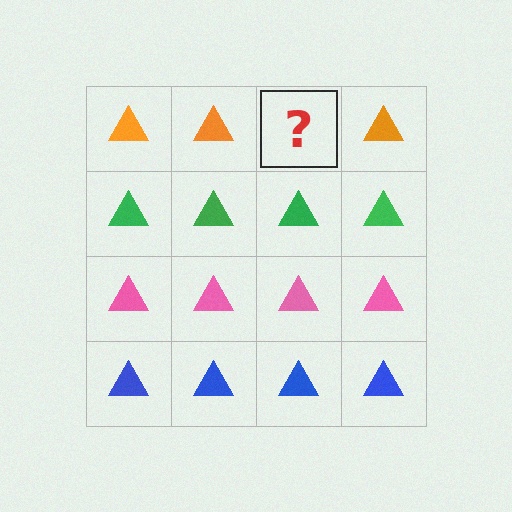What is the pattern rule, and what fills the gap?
The rule is that each row has a consistent color. The gap should be filled with an orange triangle.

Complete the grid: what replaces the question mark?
The question mark should be replaced with an orange triangle.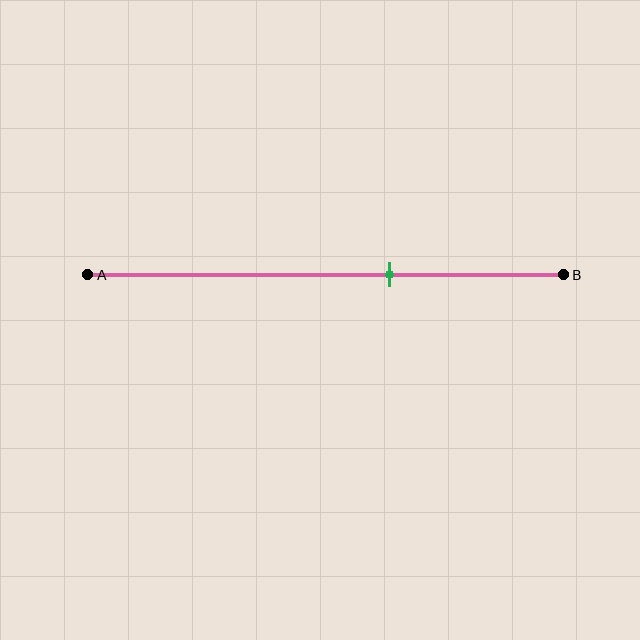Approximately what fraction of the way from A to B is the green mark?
The green mark is approximately 65% of the way from A to B.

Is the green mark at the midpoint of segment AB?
No, the mark is at about 65% from A, not at the 50% midpoint.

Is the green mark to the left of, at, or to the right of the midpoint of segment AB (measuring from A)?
The green mark is to the right of the midpoint of segment AB.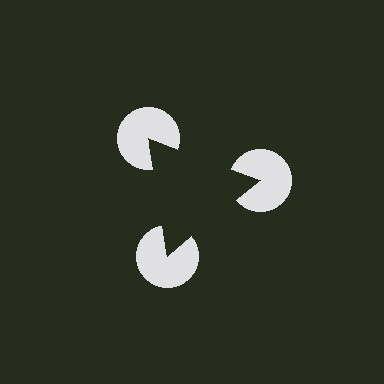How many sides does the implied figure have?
3 sides.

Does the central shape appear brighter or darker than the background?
It typically appears slightly darker than the background, even though no actual brightness change is drawn.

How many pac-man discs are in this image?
There are 3 — one at each vertex of the illusory triangle.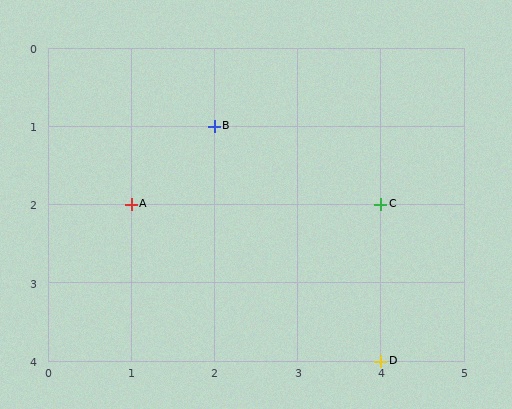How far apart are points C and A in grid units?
Points C and A are 3 columns apart.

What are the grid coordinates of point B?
Point B is at grid coordinates (2, 1).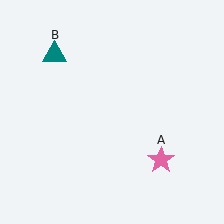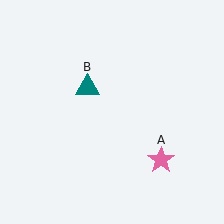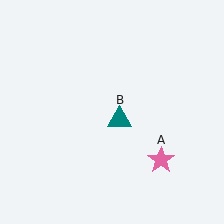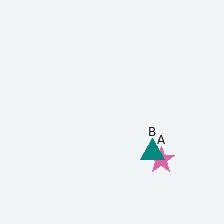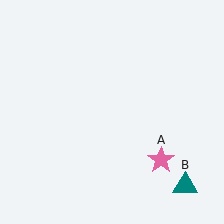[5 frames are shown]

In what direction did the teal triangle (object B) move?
The teal triangle (object B) moved down and to the right.